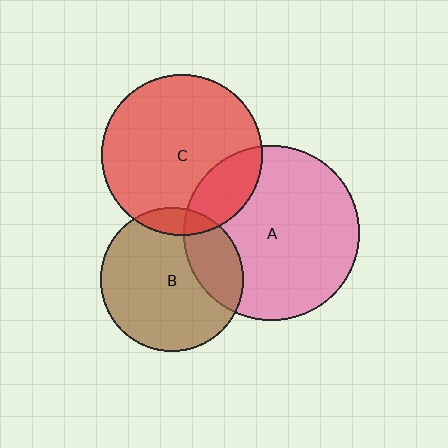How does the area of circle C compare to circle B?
Approximately 1.3 times.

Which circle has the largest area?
Circle A (pink).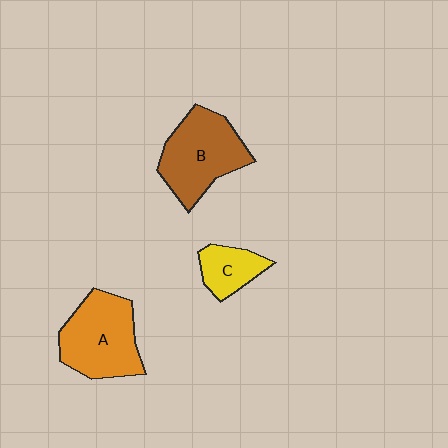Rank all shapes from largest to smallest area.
From largest to smallest: B (brown), A (orange), C (yellow).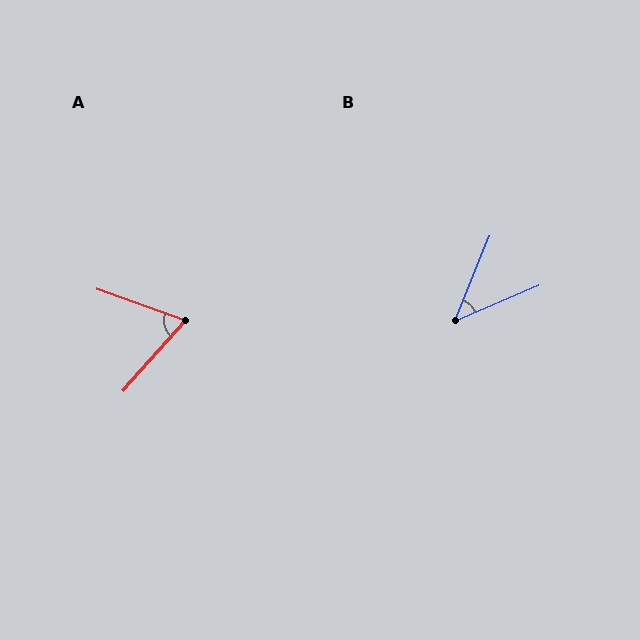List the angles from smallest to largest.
B (45°), A (68°).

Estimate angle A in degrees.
Approximately 68 degrees.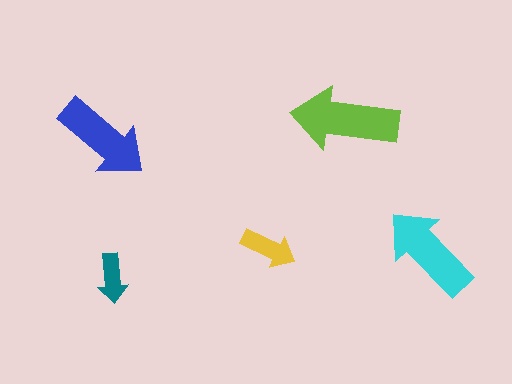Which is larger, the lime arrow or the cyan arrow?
The lime one.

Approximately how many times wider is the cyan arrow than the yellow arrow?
About 2 times wider.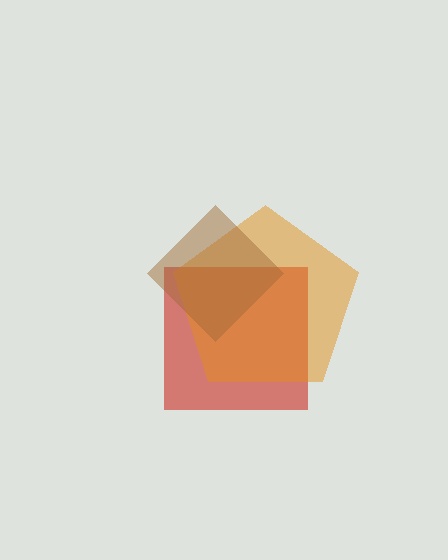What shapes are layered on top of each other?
The layered shapes are: a red square, an orange pentagon, a brown diamond.